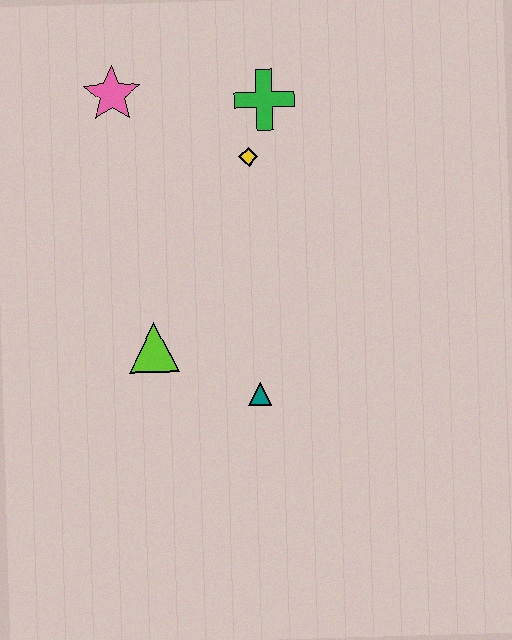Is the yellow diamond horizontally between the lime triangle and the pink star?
No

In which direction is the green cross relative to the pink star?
The green cross is to the right of the pink star.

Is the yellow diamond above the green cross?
No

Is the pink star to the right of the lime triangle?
No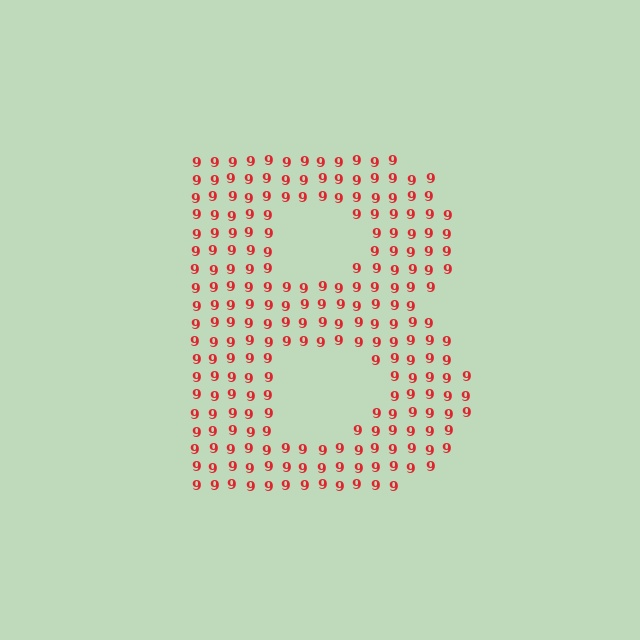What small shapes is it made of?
It is made of small digit 9's.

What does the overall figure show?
The overall figure shows the letter B.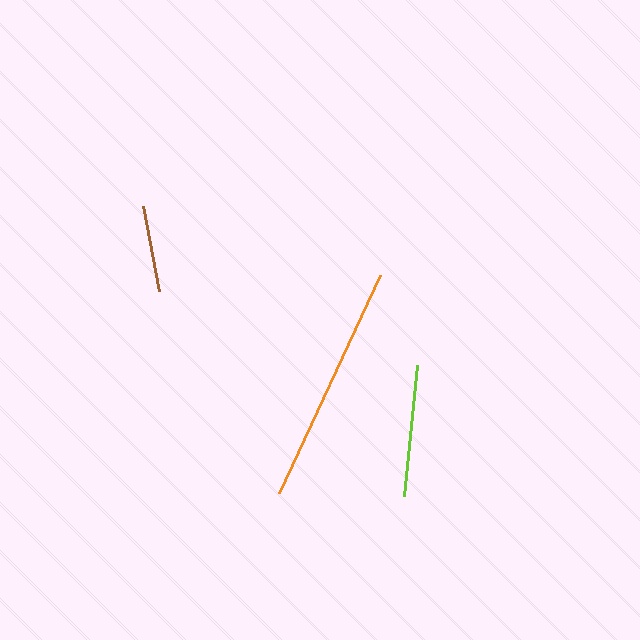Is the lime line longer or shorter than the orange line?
The orange line is longer than the lime line.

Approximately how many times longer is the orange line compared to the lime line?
The orange line is approximately 1.8 times the length of the lime line.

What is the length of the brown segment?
The brown segment is approximately 87 pixels long.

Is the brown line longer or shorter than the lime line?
The lime line is longer than the brown line.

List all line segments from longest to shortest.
From longest to shortest: orange, lime, brown.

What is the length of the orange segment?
The orange segment is approximately 241 pixels long.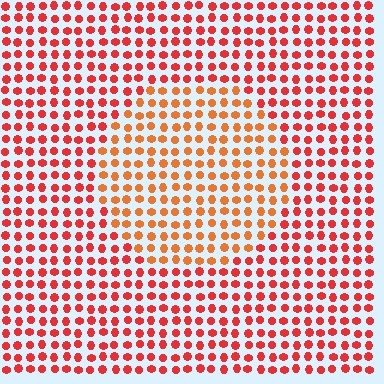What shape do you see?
I see a circle.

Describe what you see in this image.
The image is filled with small red elements in a uniform arrangement. A circle-shaped region is visible where the elements are tinted to a slightly different hue, forming a subtle color boundary.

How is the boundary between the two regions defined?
The boundary is defined purely by a slight shift in hue (about 25 degrees). Spacing, size, and orientation are identical on both sides.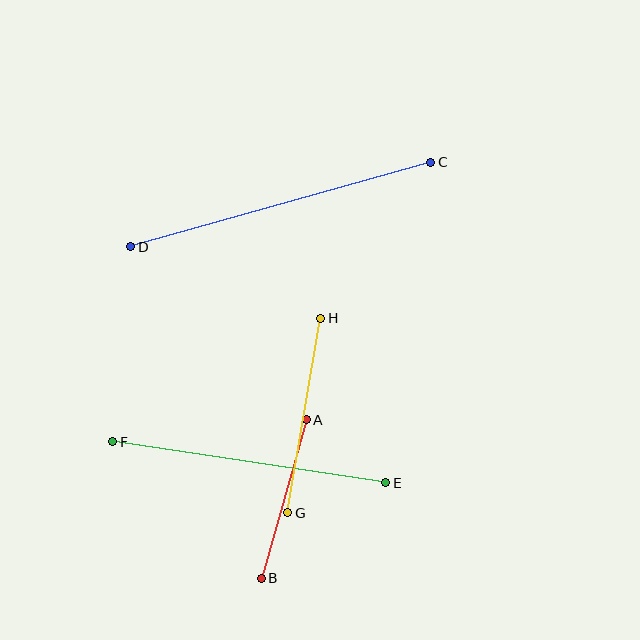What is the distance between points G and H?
The distance is approximately 197 pixels.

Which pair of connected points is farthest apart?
Points C and D are farthest apart.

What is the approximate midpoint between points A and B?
The midpoint is at approximately (284, 499) pixels.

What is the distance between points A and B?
The distance is approximately 165 pixels.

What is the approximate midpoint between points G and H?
The midpoint is at approximately (304, 416) pixels.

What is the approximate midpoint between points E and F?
The midpoint is at approximately (249, 462) pixels.